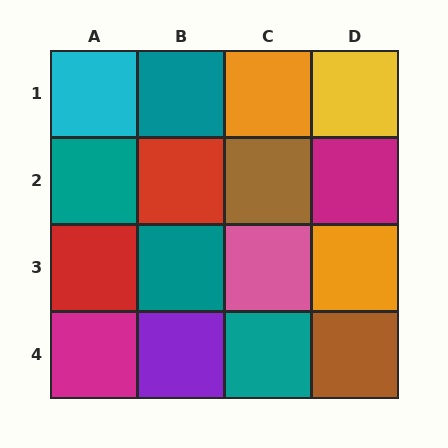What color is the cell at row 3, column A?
Red.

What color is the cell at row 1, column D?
Yellow.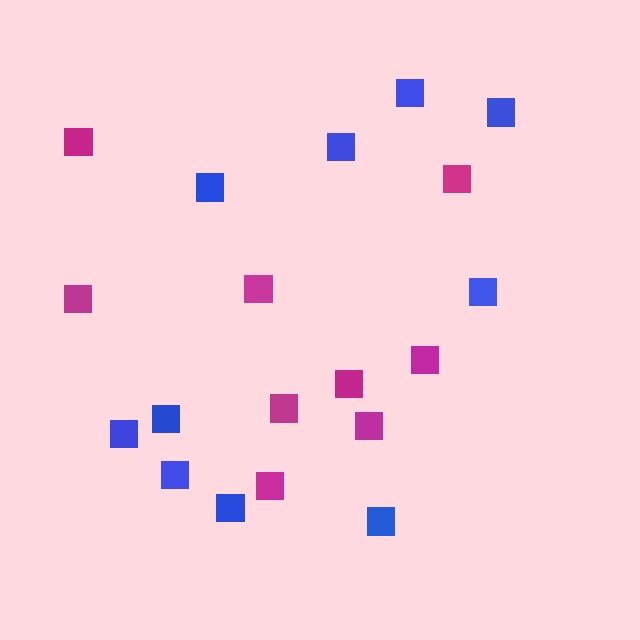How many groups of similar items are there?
There are 2 groups: one group of magenta squares (9) and one group of blue squares (10).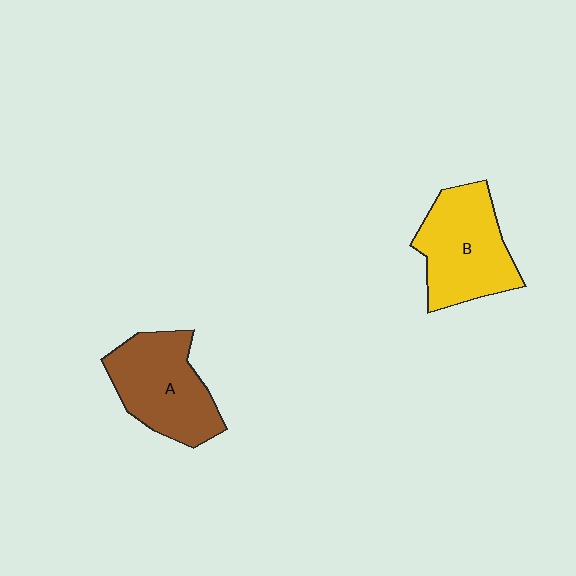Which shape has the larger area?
Shape B (yellow).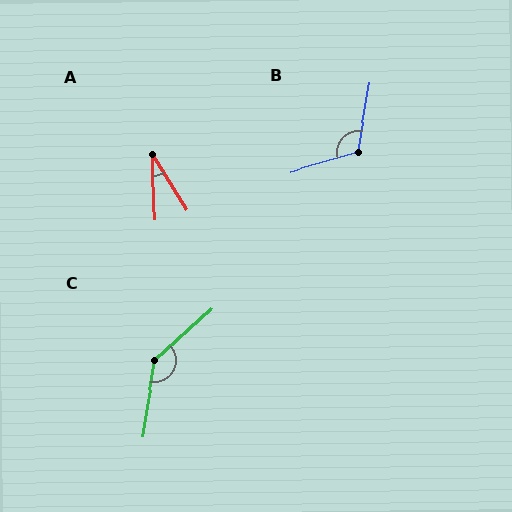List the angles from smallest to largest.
A (30°), B (116°), C (141°).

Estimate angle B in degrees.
Approximately 116 degrees.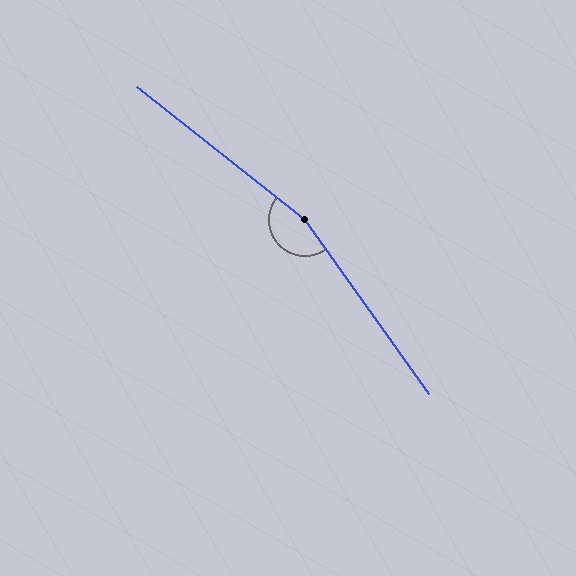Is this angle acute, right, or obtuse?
It is obtuse.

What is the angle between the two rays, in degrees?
Approximately 164 degrees.